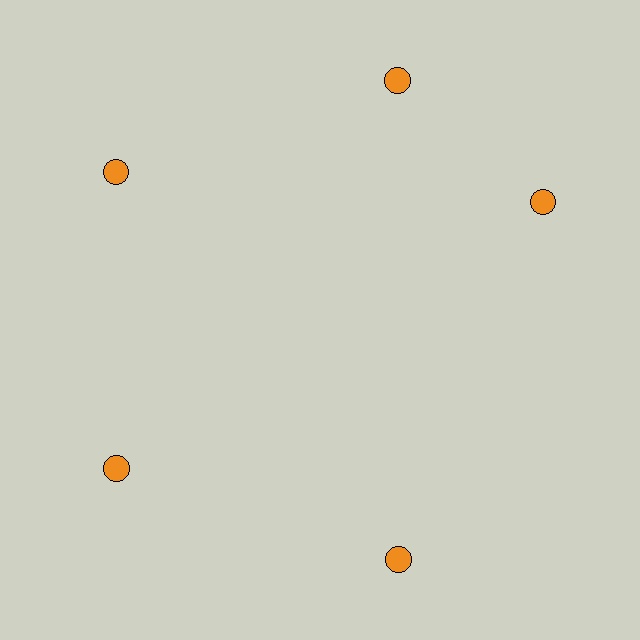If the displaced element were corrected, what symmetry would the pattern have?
It would have 5-fold rotational symmetry — the pattern would map onto itself every 72 degrees.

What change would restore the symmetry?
The symmetry would be restored by rotating it back into even spacing with its neighbors so that all 5 circles sit at equal angles and equal distance from the center.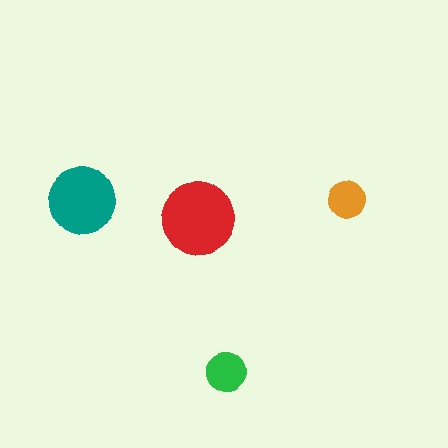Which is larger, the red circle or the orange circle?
The red one.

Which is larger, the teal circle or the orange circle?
The teal one.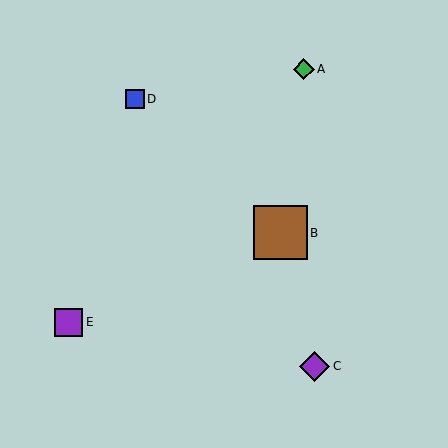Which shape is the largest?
The brown square (labeled B) is the largest.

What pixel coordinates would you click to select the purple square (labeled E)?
Click at (68, 322) to select the purple square E.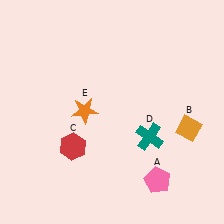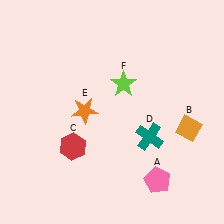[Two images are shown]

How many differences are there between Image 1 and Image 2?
There is 1 difference between the two images.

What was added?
A lime star (F) was added in Image 2.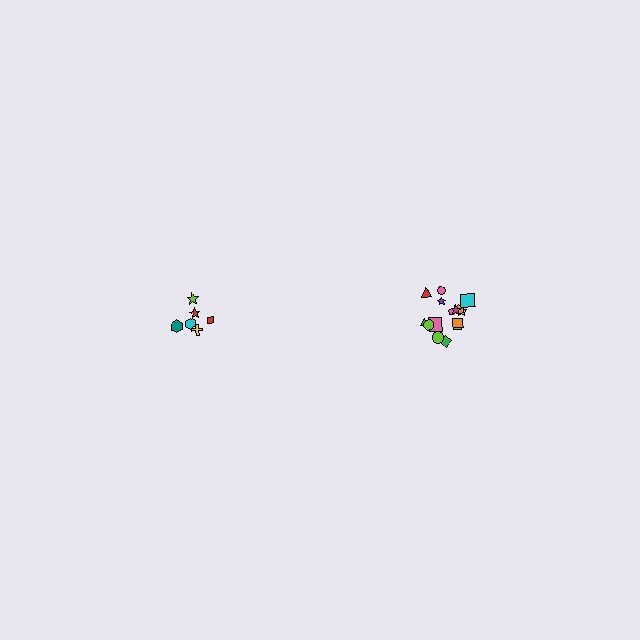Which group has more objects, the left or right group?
The right group.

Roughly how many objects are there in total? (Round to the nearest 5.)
Roughly 20 objects in total.